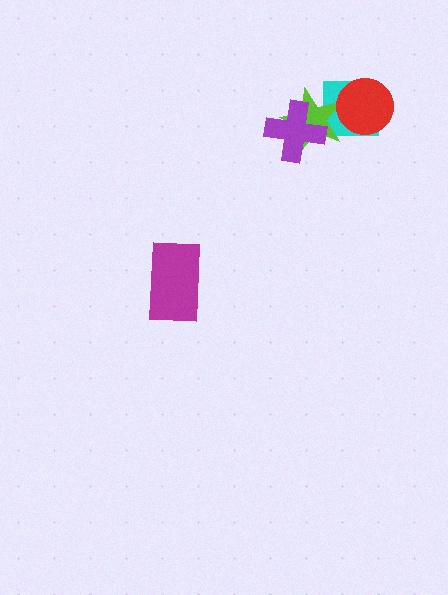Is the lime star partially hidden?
Yes, it is partially covered by another shape.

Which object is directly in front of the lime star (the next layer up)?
The red circle is directly in front of the lime star.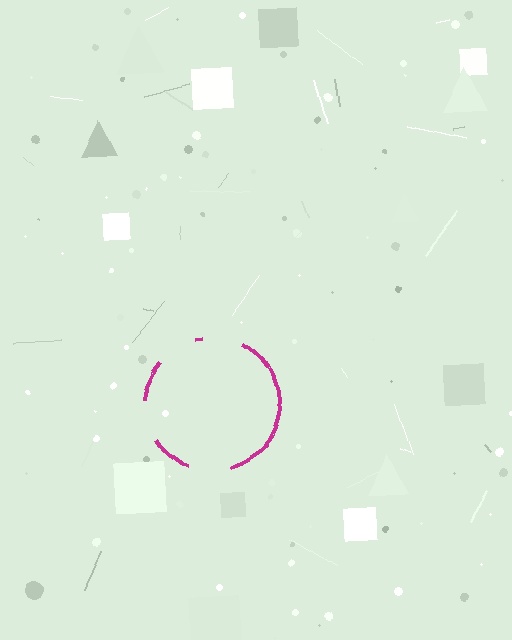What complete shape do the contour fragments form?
The contour fragments form a circle.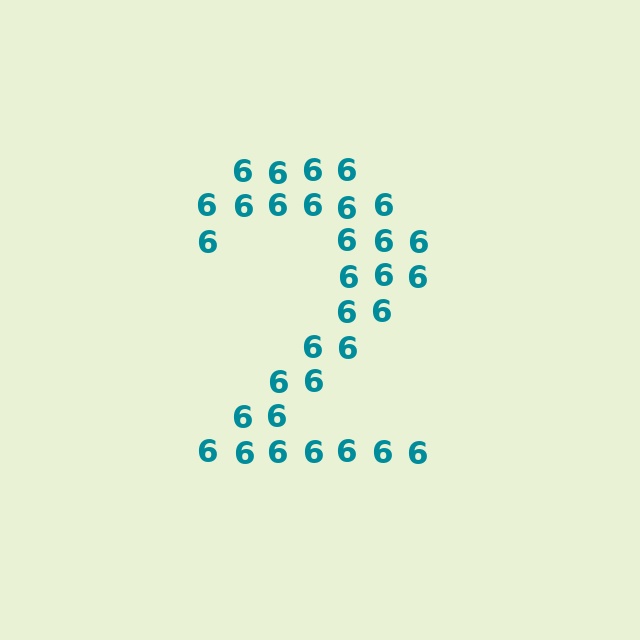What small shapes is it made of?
It is made of small digit 6's.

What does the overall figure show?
The overall figure shows the digit 2.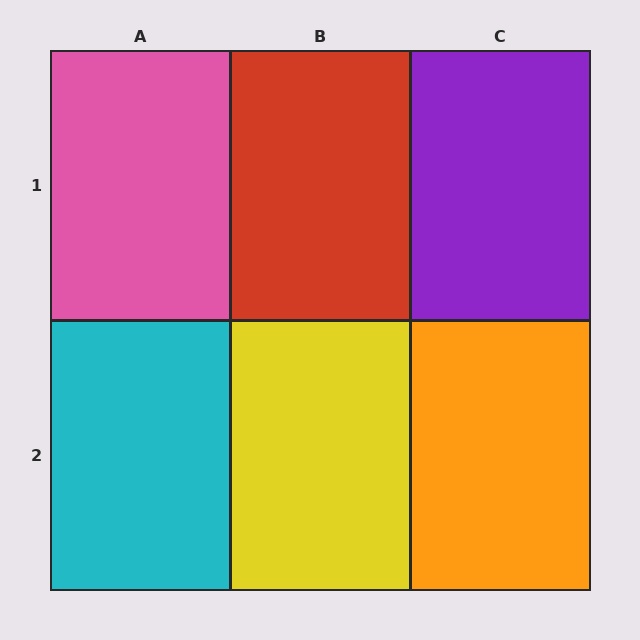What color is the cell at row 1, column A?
Pink.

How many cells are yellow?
1 cell is yellow.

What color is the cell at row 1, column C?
Purple.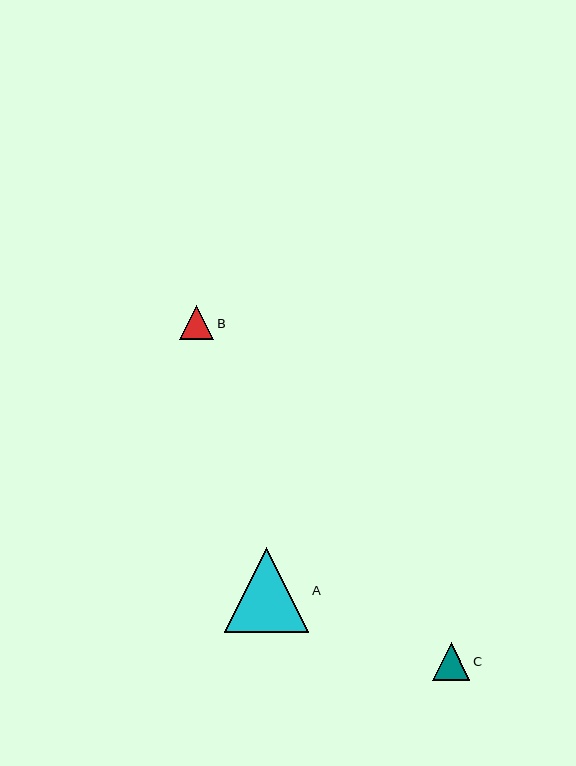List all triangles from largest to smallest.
From largest to smallest: A, C, B.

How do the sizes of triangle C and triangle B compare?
Triangle C and triangle B are approximately the same size.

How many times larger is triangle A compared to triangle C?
Triangle A is approximately 2.3 times the size of triangle C.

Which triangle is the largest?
Triangle A is the largest with a size of approximately 84 pixels.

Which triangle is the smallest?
Triangle B is the smallest with a size of approximately 34 pixels.